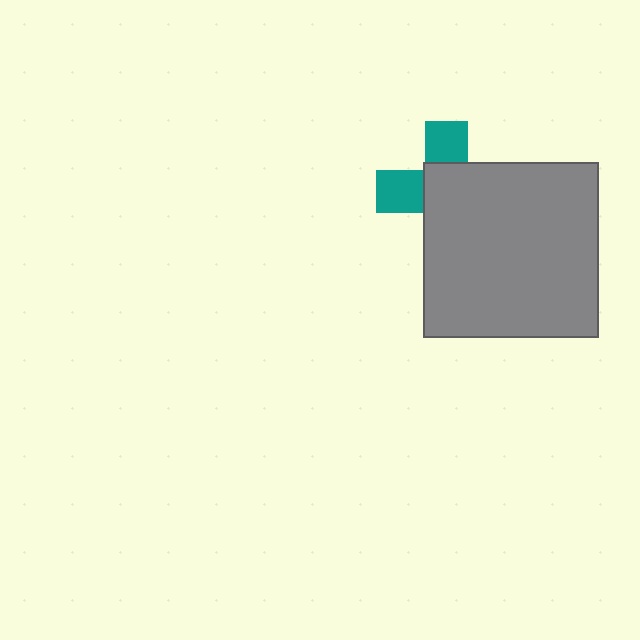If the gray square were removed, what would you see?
You would see the complete teal cross.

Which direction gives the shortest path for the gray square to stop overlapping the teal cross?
Moving toward the lower-right gives the shortest separation.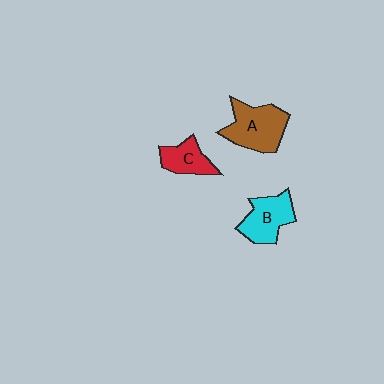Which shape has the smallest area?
Shape C (red).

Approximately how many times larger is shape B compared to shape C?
Approximately 1.4 times.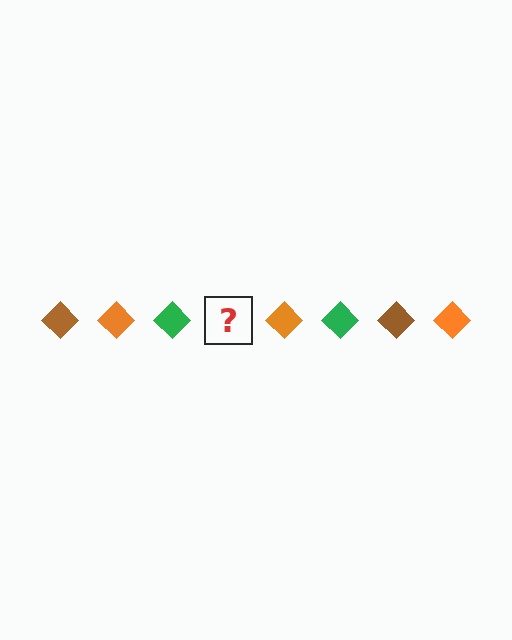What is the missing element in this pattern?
The missing element is a brown diamond.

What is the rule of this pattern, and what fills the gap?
The rule is that the pattern cycles through brown, orange, green diamonds. The gap should be filled with a brown diamond.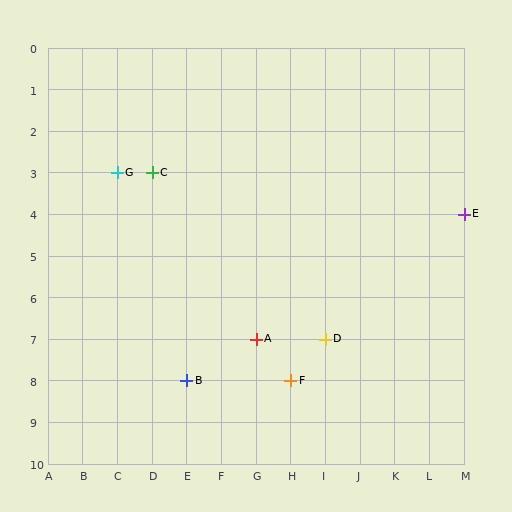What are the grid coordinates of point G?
Point G is at grid coordinates (C, 3).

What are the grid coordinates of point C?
Point C is at grid coordinates (D, 3).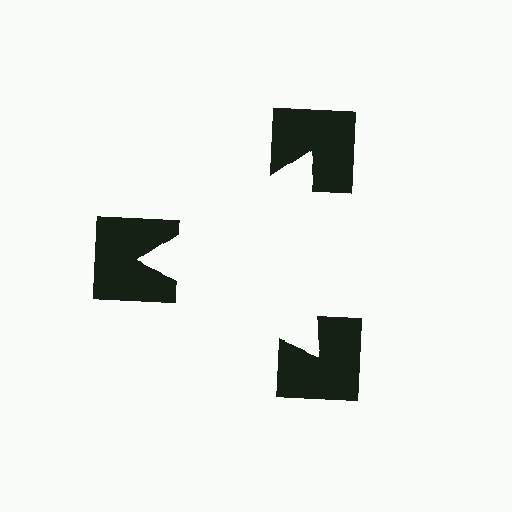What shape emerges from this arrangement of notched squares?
An illusory triangle — its edges are inferred from the aligned wedge cuts in the notched squares, not physically drawn.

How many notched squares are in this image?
There are 3 — one at each vertex of the illusory triangle.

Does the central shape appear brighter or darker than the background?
It typically appears slightly brighter than the background, even though no actual brightness change is drawn.